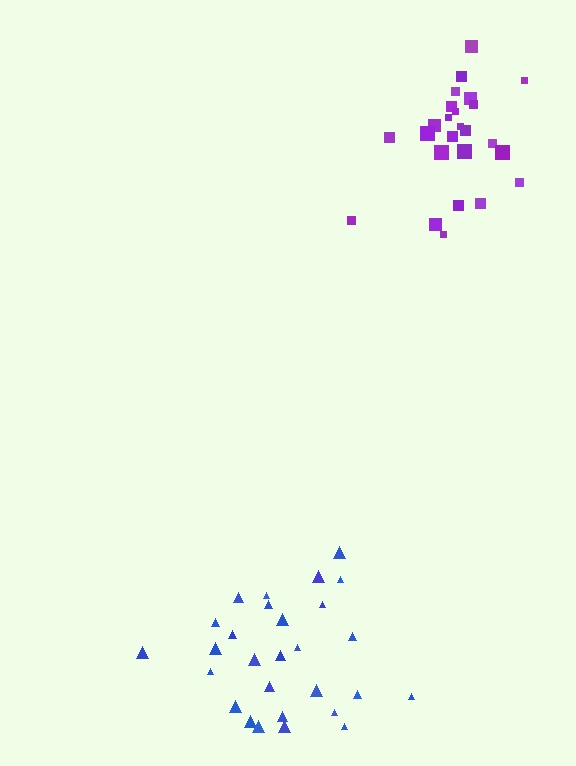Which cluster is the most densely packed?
Purple.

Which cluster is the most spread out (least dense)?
Blue.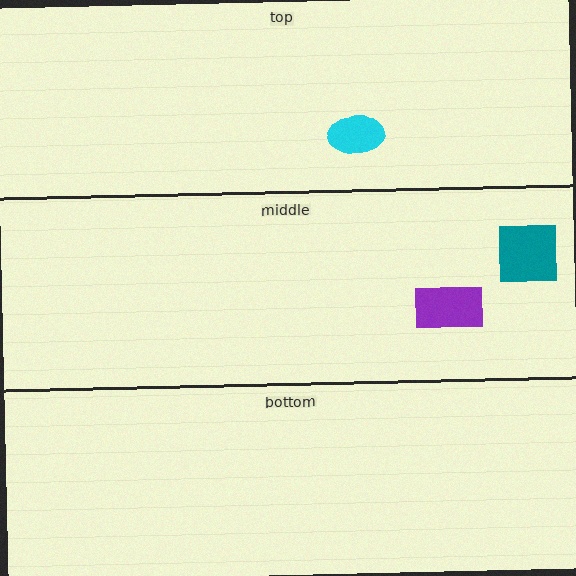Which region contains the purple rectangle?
The middle region.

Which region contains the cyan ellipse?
The top region.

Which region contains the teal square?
The middle region.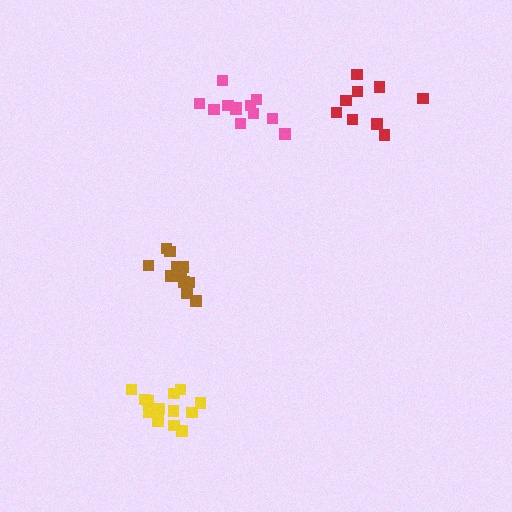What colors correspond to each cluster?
The clusters are colored: pink, yellow, brown, red.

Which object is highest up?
The red cluster is topmost.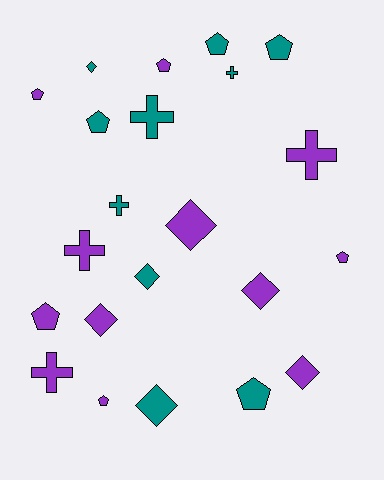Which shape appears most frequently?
Pentagon, with 9 objects.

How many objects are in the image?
There are 22 objects.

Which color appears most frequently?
Purple, with 12 objects.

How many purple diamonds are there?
There are 4 purple diamonds.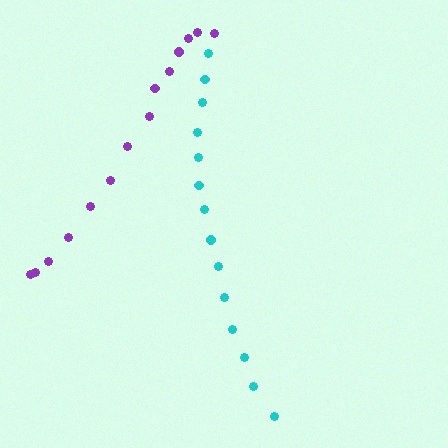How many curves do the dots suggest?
There are 2 distinct paths.